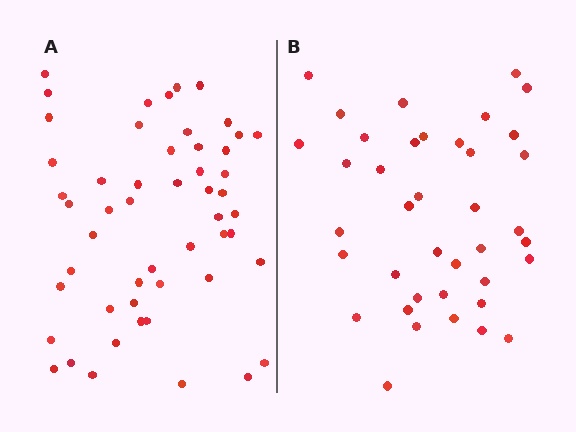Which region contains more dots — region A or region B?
Region A (the left region) has more dots.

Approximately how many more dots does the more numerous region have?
Region A has approximately 15 more dots than region B.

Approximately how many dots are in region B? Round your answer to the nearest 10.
About 40 dots. (The exact count is 39, which rounds to 40.)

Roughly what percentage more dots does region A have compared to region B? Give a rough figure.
About 35% more.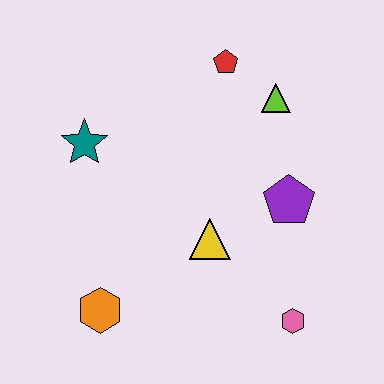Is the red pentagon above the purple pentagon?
Yes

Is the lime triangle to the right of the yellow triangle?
Yes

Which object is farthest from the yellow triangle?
The red pentagon is farthest from the yellow triangle.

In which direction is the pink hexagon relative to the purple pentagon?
The pink hexagon is below the purple pentagon.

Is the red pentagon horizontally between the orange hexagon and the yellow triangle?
No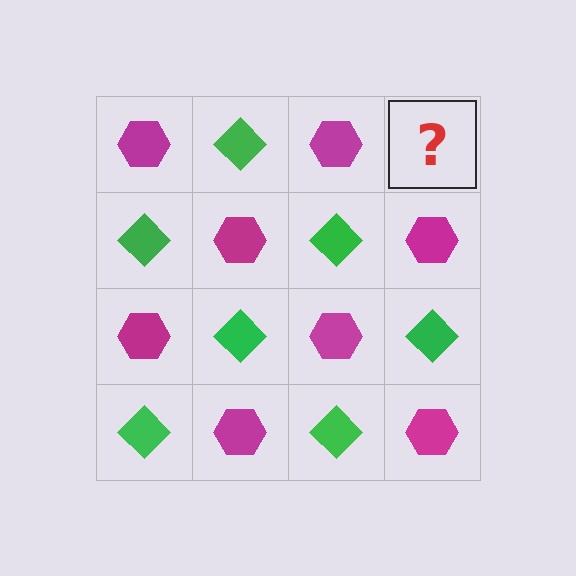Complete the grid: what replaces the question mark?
The question mark should be replaced with a green diamond.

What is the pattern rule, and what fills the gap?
The rule is that it alternates magenta hexagon and green diamond in a checkerboard pattern. The gap should be filled with a green diamond.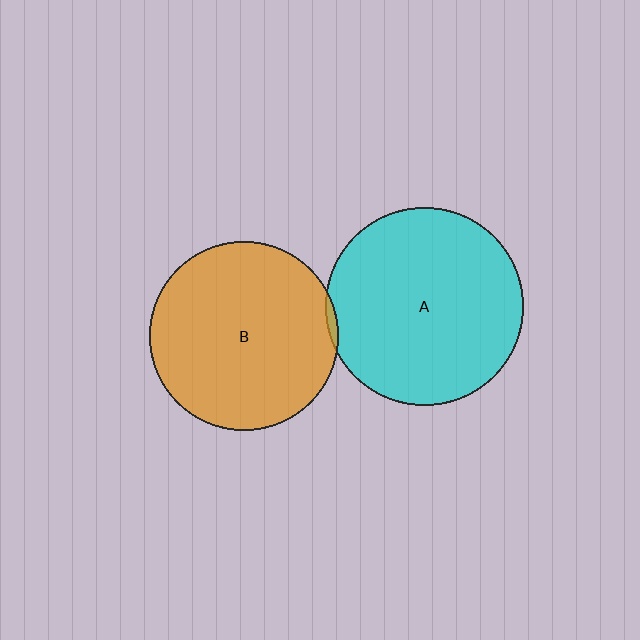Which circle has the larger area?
Circle A (cyan).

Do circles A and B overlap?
Yes.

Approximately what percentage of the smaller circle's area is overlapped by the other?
Approximately 5%.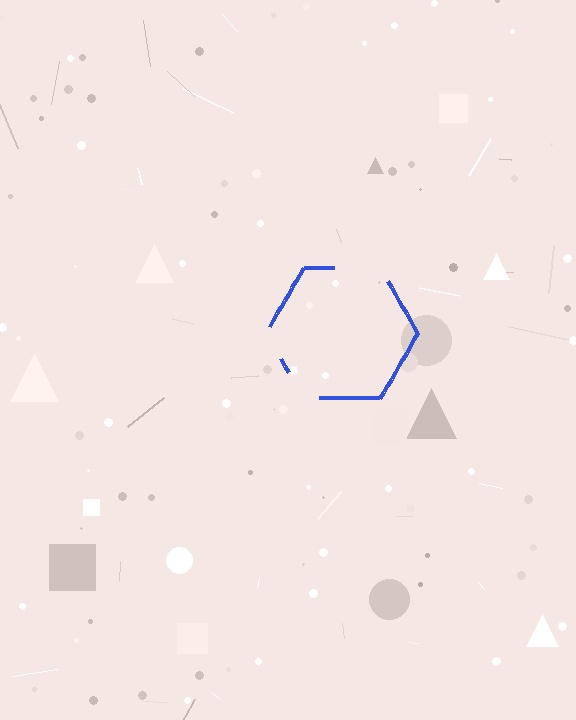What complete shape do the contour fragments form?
The contour fragments form a hexagon.